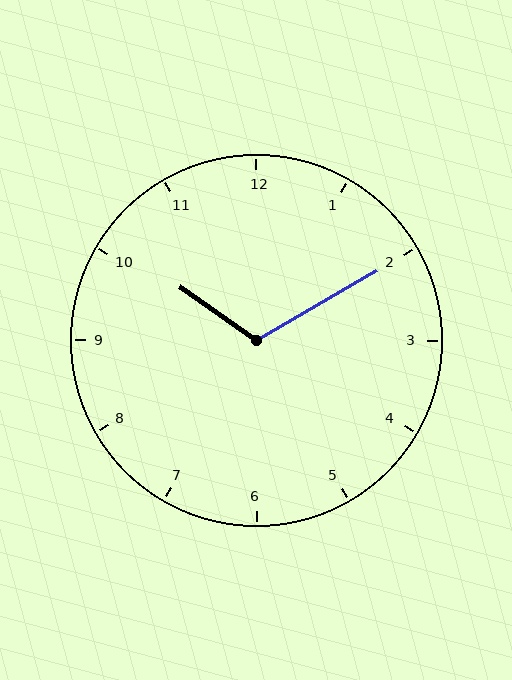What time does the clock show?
10:10.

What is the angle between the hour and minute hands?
Approximately 115 degrees.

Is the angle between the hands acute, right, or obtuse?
It is obtuse.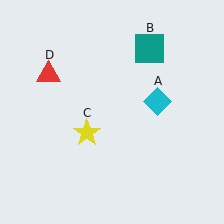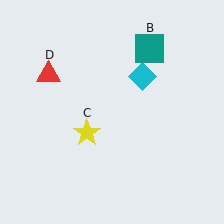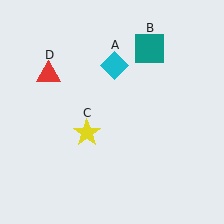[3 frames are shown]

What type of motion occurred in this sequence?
The cyan diamond (object A) rotated counterclockwise around the center of the scene.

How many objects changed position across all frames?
1 object changed position: cyan diamond (object A).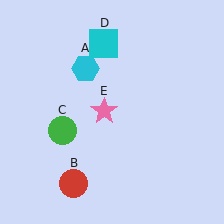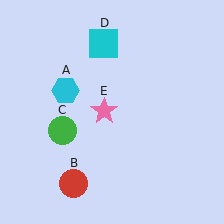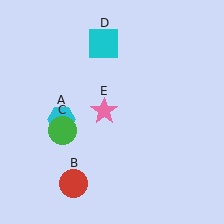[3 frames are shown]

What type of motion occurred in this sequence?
The cyan hexagon (object A) rotated counterclockwise around the center of the scene.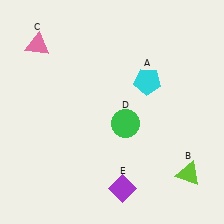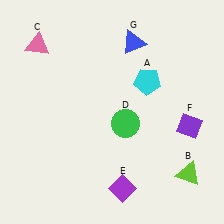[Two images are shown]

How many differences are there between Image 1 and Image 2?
There are 2 differences between the two images.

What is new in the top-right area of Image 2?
A blue triangle (G) was added in the top-right area of Image 2.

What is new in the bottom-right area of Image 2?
A purple diamond (F) was added in the bottom-right area of Image 2.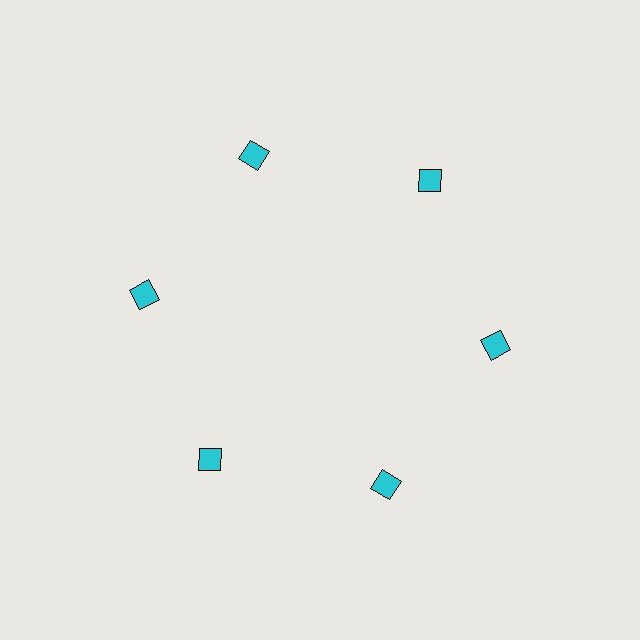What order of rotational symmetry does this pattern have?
This pattern has 6-fold rotational symmetry.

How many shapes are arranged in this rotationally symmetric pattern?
There are 6 shapes, arranged in 6 groups of 1.